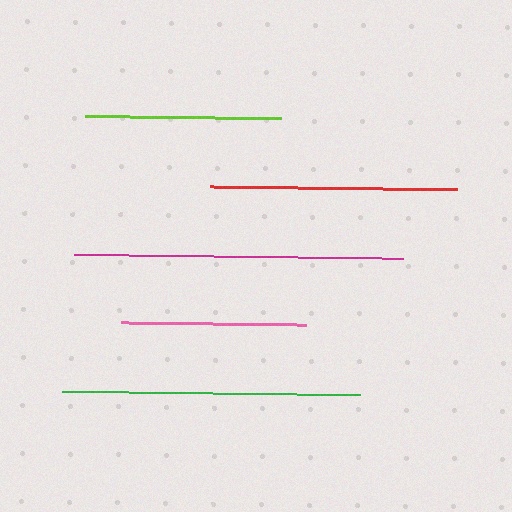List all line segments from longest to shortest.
From longest to shortest: magenta, green, red, lime, pink.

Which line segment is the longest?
The magenta line is the longest at approximately 329 pixels.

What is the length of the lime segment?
The lime segment is approximately 196 pixels long.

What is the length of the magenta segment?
The magenta segment is approximately 329 pixels long.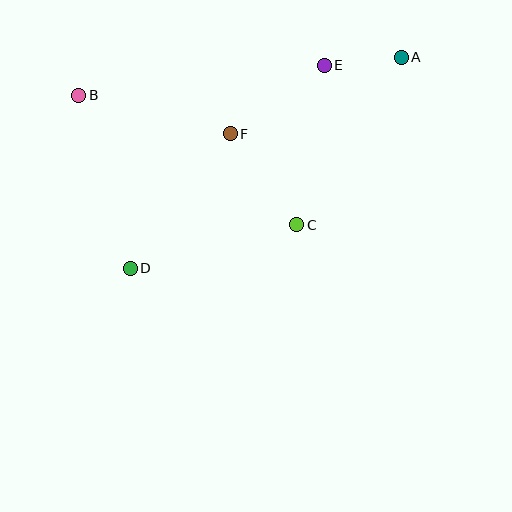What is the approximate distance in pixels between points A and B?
The distance between A and B is approximately 325 pixels.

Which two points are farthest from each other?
Points A and D are farthest from each other.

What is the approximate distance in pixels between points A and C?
The distance between A and C is approximately 197 pixels.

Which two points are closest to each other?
Points A and E are closest to each other.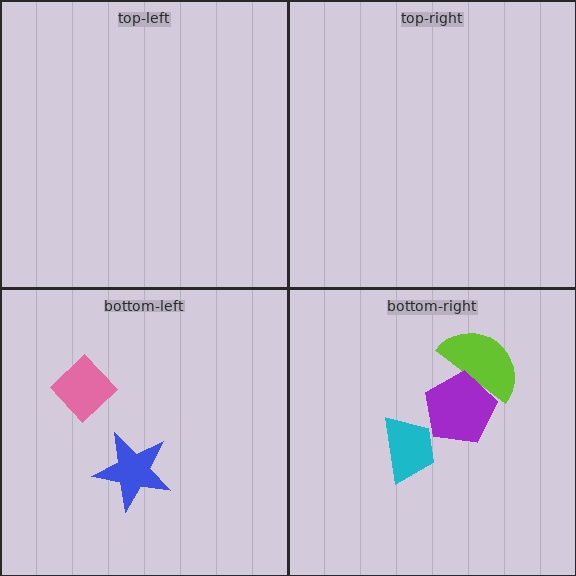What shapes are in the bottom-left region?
The blue star, the pink diamond.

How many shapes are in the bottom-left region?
2.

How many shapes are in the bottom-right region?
3.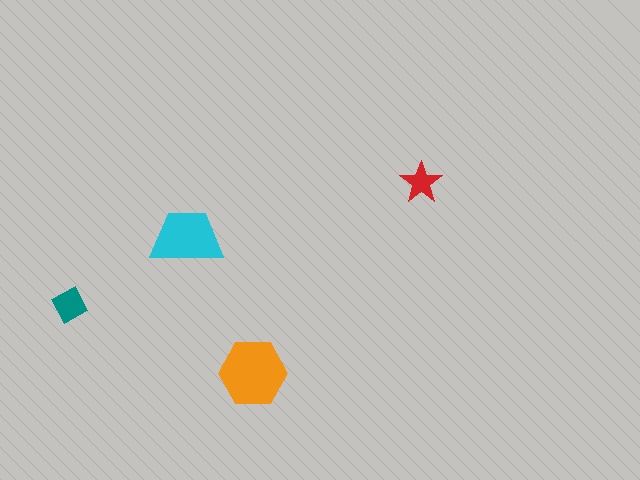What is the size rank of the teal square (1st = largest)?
3rd.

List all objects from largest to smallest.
The orange hexagon, the cyan trapezoid, the teal square, the red star.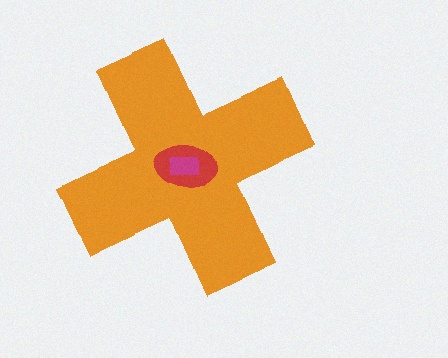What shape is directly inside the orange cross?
The red ellipse.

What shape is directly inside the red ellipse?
The magenta rectangle.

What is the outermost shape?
The orange cross.